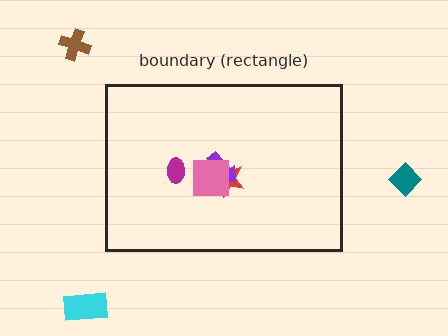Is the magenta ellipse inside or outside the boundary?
Inside.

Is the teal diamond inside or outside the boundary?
Outside.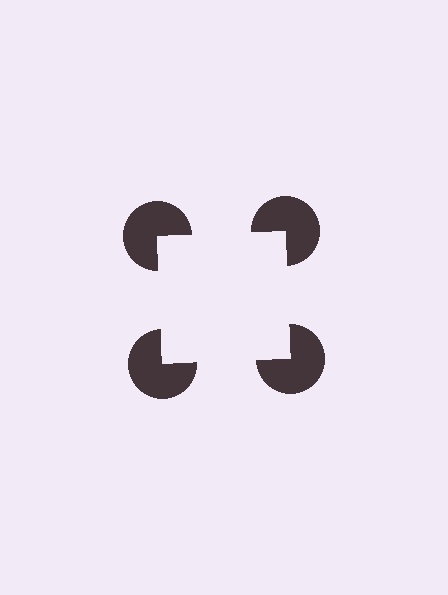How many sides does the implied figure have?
4 sides.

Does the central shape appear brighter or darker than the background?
It typically appears slightly brighter than the background, even though no actual brightness change is drawn.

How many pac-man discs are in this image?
There are 4 — one at each vertex of the illusory square.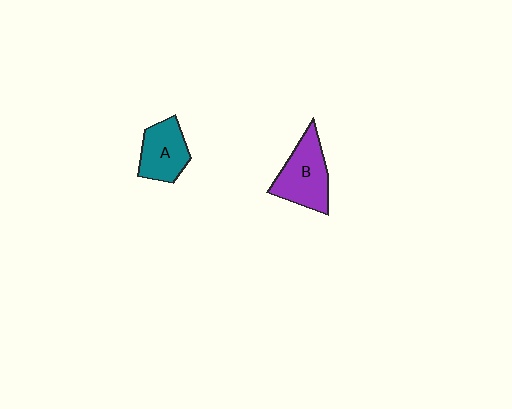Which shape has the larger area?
Shape B (purple).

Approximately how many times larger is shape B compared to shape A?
Approximately 1.2 times.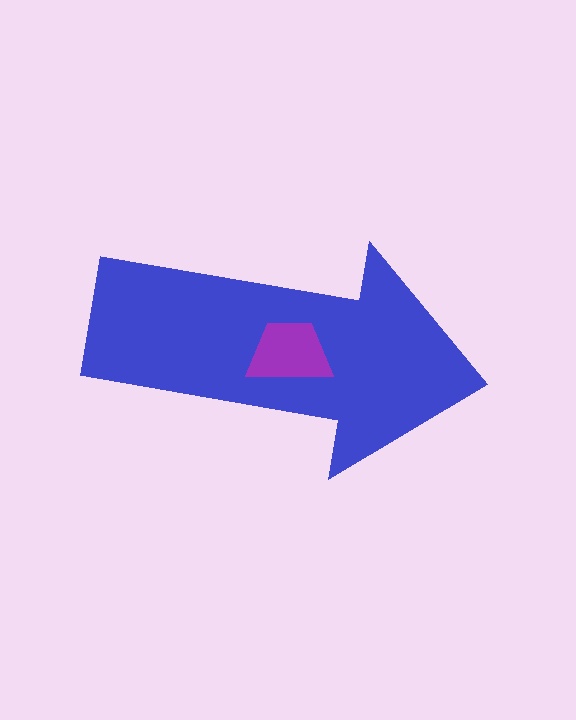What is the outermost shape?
The blue arrow.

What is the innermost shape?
The purple trapezoid.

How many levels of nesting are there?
2.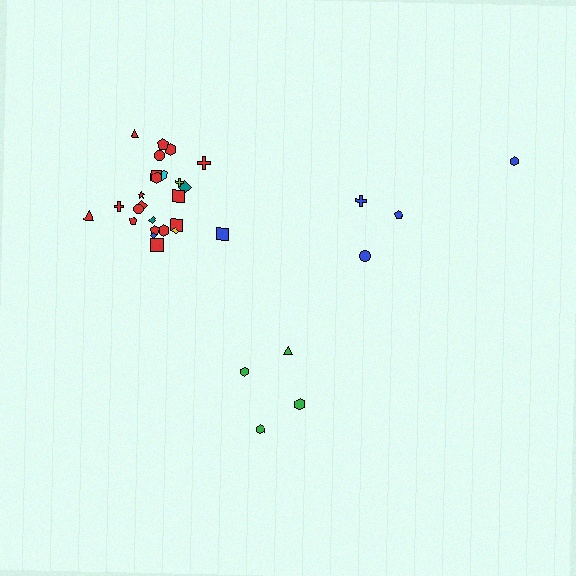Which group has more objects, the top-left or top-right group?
The top-left group.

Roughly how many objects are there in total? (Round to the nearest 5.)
Roughly 35 objects in total.